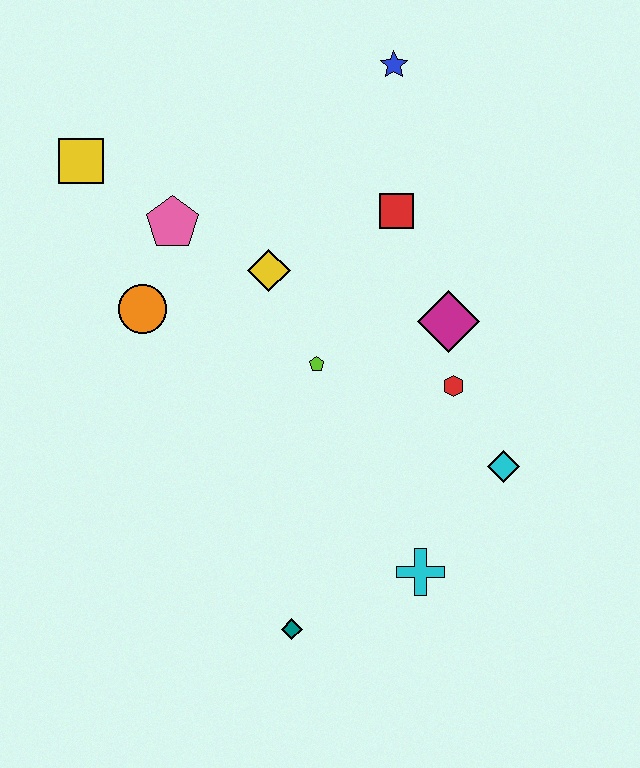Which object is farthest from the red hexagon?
The yellow square is farthest from the red hexagon.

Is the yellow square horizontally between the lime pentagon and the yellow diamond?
No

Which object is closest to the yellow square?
The pink pentagon is closest to the yellow square.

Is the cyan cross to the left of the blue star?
No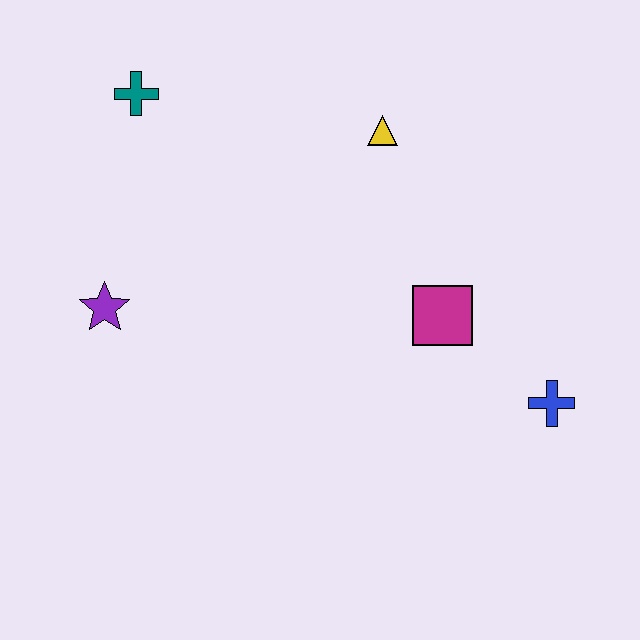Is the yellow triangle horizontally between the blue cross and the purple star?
Yes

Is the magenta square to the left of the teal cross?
No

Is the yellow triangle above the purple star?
Yes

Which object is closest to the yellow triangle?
The magenta square is closest to the yellow triangle.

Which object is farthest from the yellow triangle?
The purple star is farthest from the yellow triangle.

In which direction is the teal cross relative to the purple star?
The teal cross is above the purple star.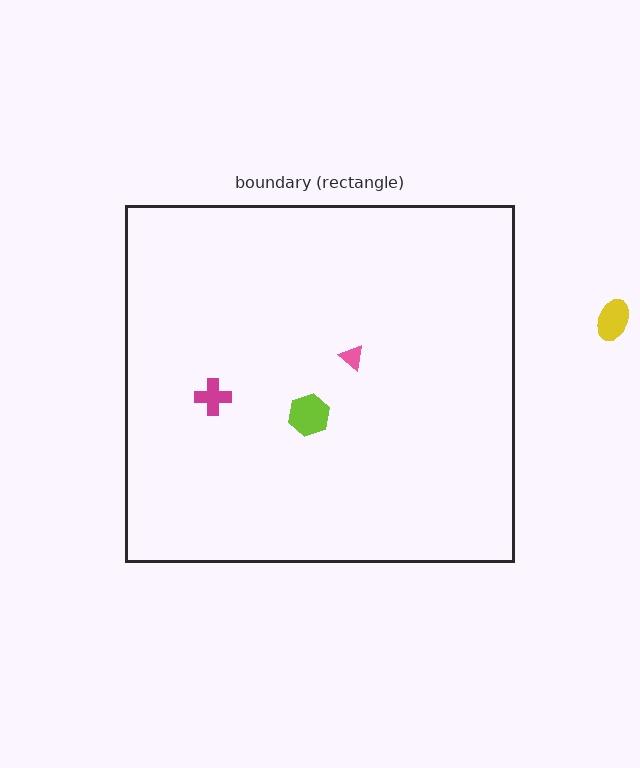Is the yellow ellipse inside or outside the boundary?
Outside.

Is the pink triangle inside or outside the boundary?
Inside.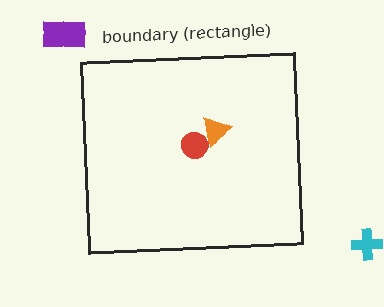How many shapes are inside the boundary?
2 inside, 2 outside.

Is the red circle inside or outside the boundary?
Inside.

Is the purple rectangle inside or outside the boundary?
Outside.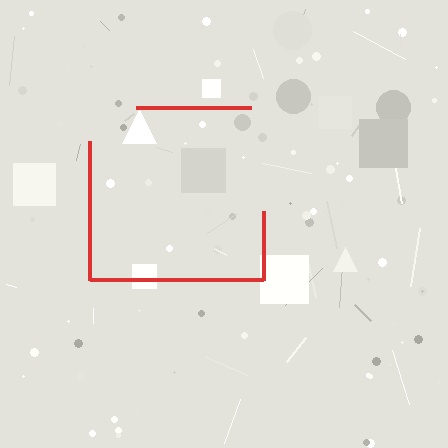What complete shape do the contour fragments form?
The contour fragments form a square.